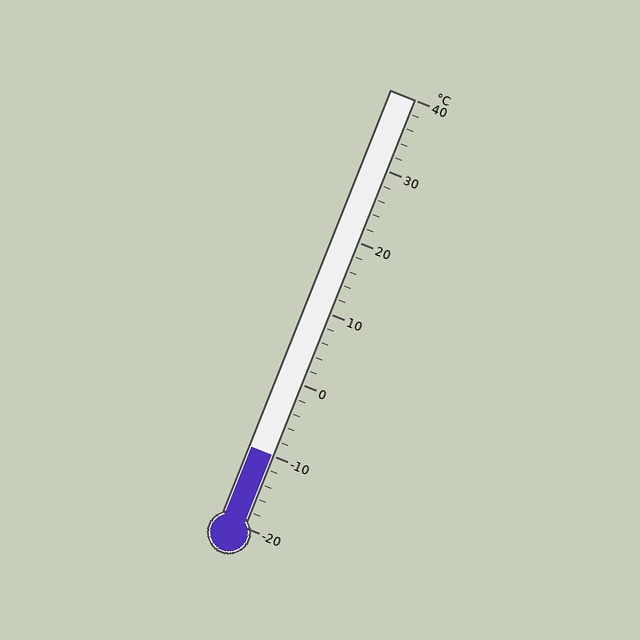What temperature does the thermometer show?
The thermometer shows approximately -10°C.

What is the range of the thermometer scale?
The thermometer scale ranges from -20°C to 40°C.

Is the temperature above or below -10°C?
The temperature is at -10°C.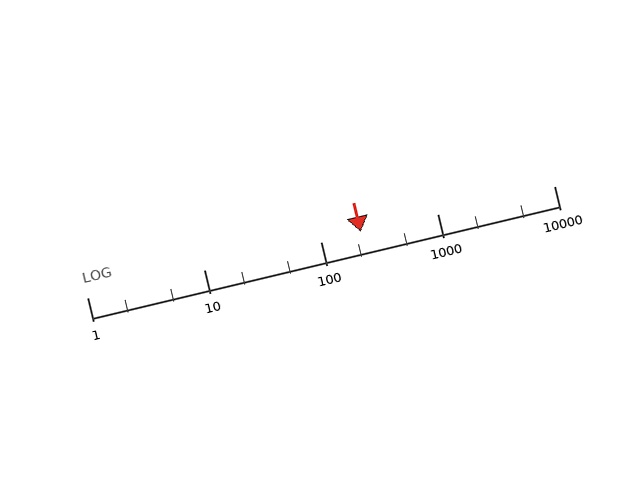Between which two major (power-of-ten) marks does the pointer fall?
The pointer is between 100 and 1000.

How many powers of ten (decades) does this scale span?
The scale spans 4 decades, from 1 to 10000.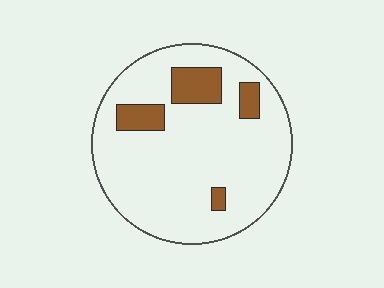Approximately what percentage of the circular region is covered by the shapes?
Approximately 15%.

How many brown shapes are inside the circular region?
4.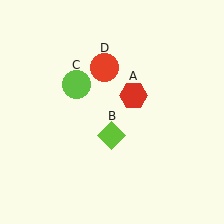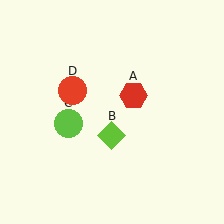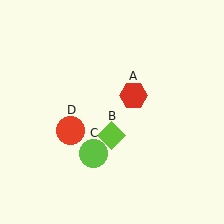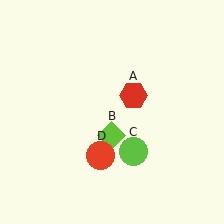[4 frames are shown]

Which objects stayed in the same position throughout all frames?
Red hexagon (object A) and lime diamond (object B) remained stationary.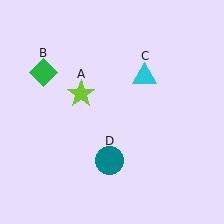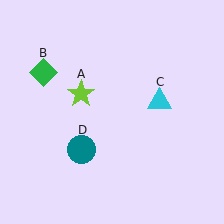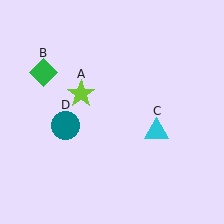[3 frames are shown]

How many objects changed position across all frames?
2 objects changed position: cyan triangle (object C), teal circle (object D).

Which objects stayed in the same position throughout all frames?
Lime star (object A) and green diamond (object B) remained stationary.